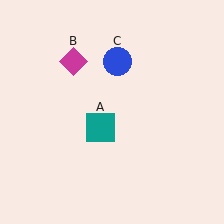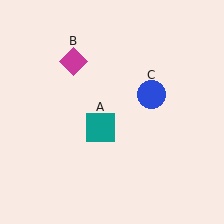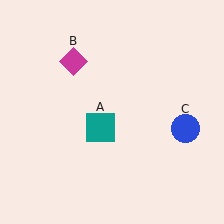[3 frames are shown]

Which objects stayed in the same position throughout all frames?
Teal square (object A) and magenta diamond (object B) remained stationary.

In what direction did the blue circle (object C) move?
The blue circle (object C) moved down and to the right.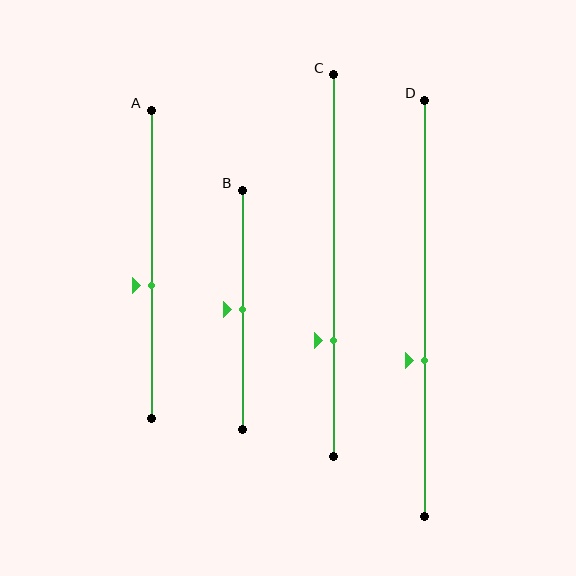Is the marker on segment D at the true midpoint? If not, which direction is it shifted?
No, the marker on segment D is shifted downward by about 13% of the segment length.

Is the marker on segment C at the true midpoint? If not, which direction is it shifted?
No, the marker on segment C is shifted downward by about 20% of the segment length.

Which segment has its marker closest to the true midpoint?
Segment B has its marker closest to the true midpoint.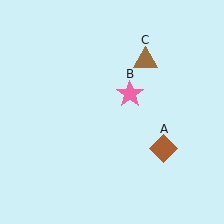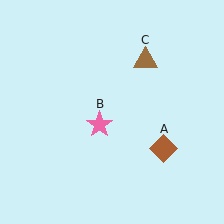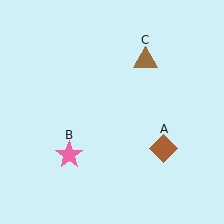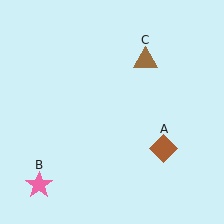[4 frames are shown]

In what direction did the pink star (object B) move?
The pink star (object B) moved down and to the left.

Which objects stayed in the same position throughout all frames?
Brown diamond (object A) and brown triangle (object C) remained stationary.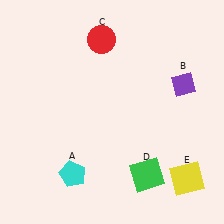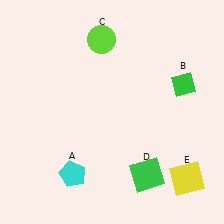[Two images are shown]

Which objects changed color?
B changed from purple to green. C changed from red to lime.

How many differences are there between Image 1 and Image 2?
There are 2 differences between the two images.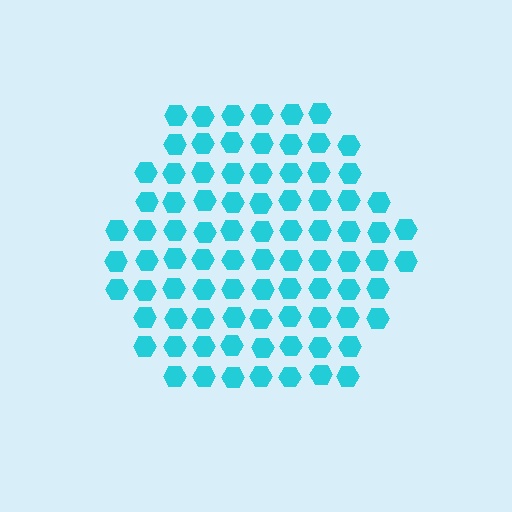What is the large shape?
The large shape is a hexagon.